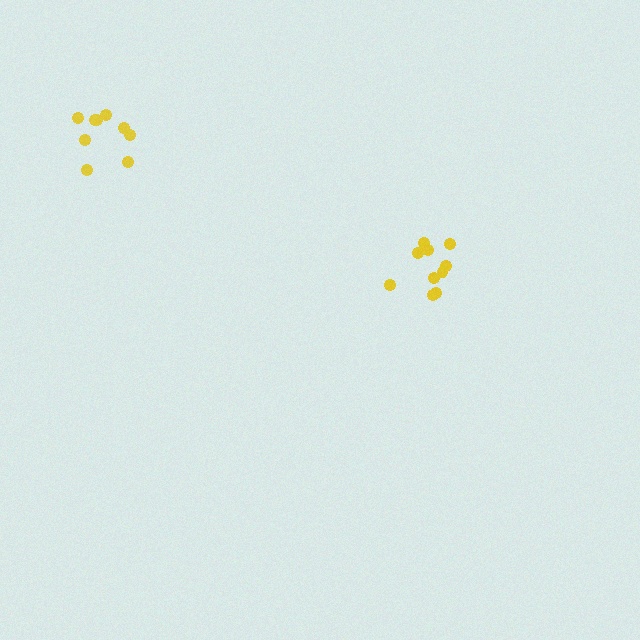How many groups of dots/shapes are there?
There are 2 groups.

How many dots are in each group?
Group 1: 9 dots, Group 2: 10 dots (19 total).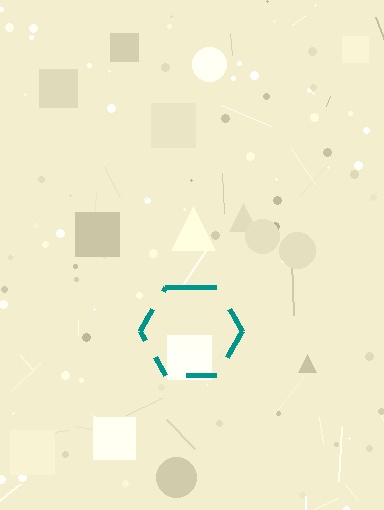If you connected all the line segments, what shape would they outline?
They would outline a hexagon.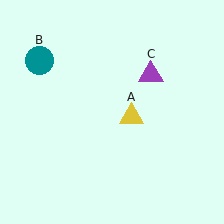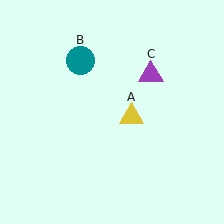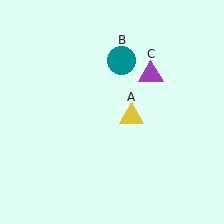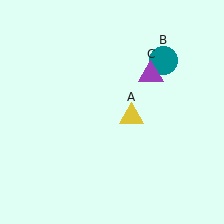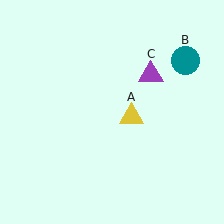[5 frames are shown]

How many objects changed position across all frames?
1 object changed position: teal circle (object B).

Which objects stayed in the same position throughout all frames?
Yellow triangle (object A) and purple triangle (object C) remained stationary.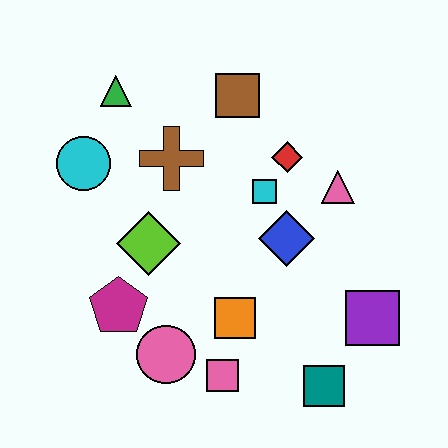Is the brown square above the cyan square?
Yes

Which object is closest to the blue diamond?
The cyan square is closest to the blue diamond.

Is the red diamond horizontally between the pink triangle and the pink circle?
Yes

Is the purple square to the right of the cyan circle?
Yes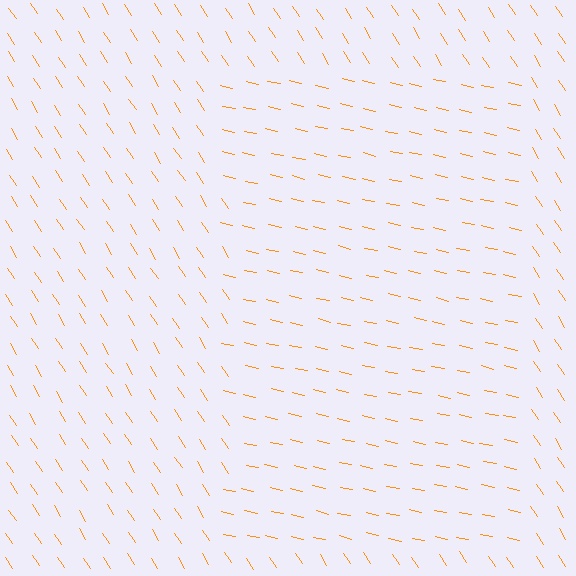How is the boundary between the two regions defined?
The boundary is defined purely by a change in line orientation (approximately 45 degrees difference). All lines are the same color and thickness.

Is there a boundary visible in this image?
Yes, there is a texture boundary formed by a change in line orientation.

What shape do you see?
I see a rectangle.